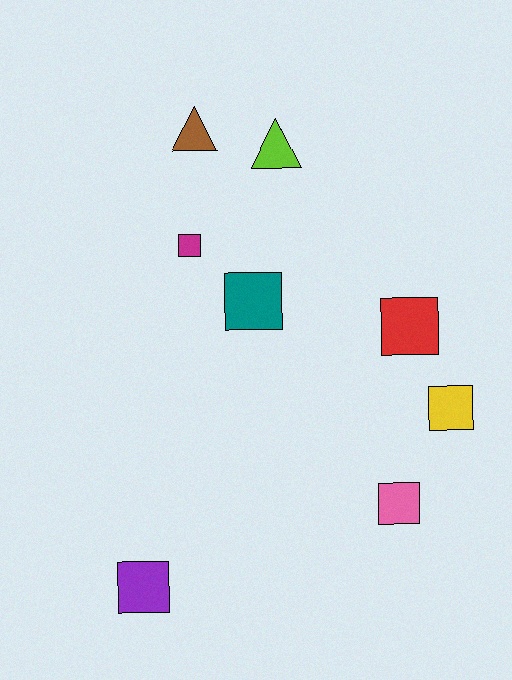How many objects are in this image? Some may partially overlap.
There are 8 objects.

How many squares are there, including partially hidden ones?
There are 6 squares.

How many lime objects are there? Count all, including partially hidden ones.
There is 1 lime object.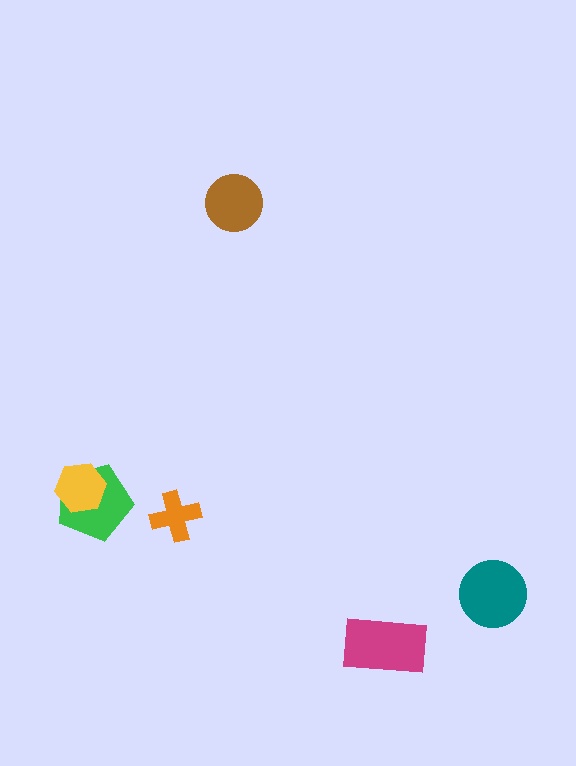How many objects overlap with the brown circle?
0 objects overlap with the brown circle.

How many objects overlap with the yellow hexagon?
1 object overlaps with the yellow hexagon.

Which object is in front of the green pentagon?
The yellow hexagon is in front of the green pentagon.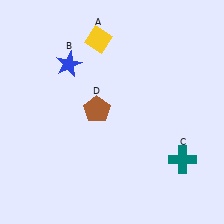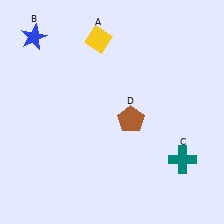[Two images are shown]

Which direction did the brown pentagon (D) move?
The brown pentagon (D) moved right.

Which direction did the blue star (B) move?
The blue star (B) moved left.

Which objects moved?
The objects that moved are: the blue star (B), the brown pentagon (D).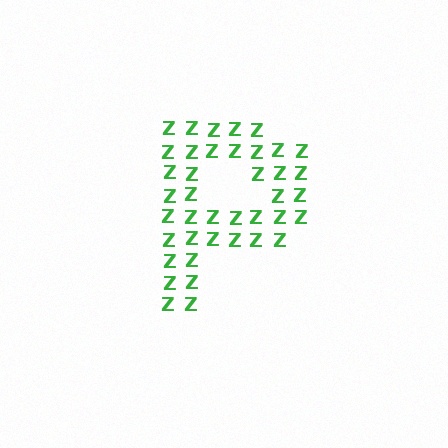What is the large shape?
The large shape is the letter P.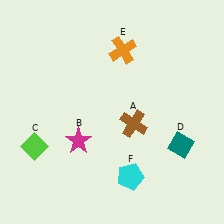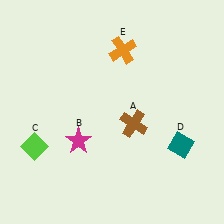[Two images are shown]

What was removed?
The cyan pentagon (F) was removed in Image 2.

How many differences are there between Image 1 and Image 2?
There is 1 difference between the two images.